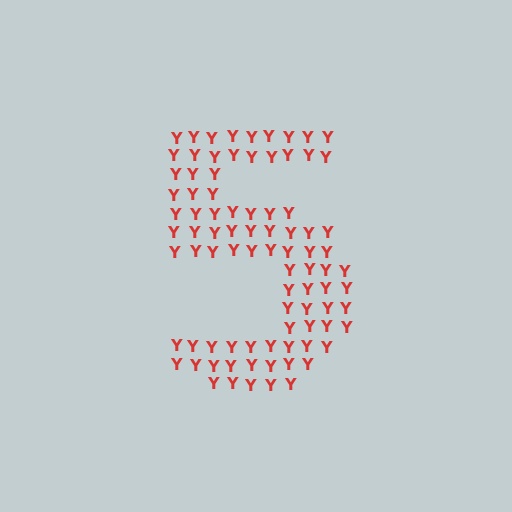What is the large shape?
The large shape is the digit 5.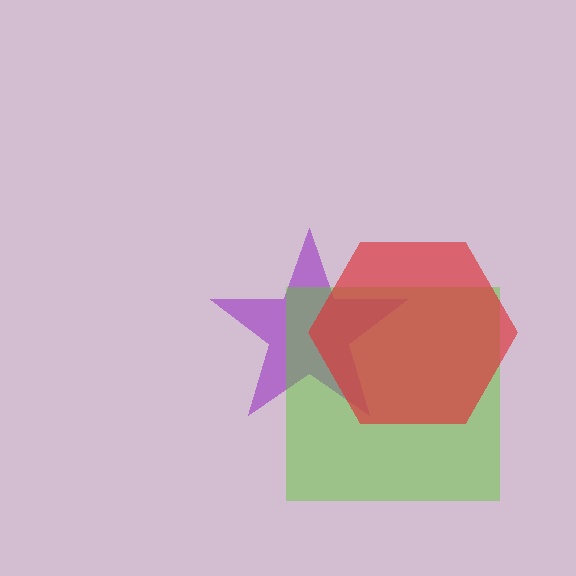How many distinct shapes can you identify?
There are 3 distinct shapes: a purple star, a lime square, a red hexagon.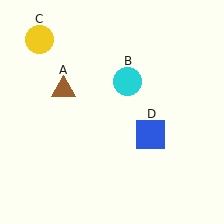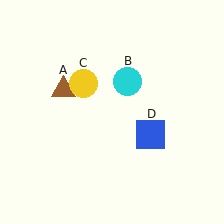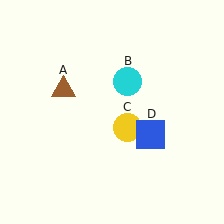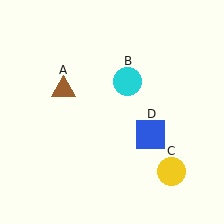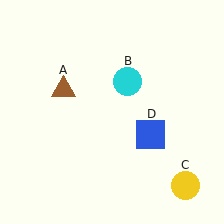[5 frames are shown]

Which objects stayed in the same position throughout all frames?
Brown triangle (object A) and cyan circle (object B) and blue square (object D) remained stationary.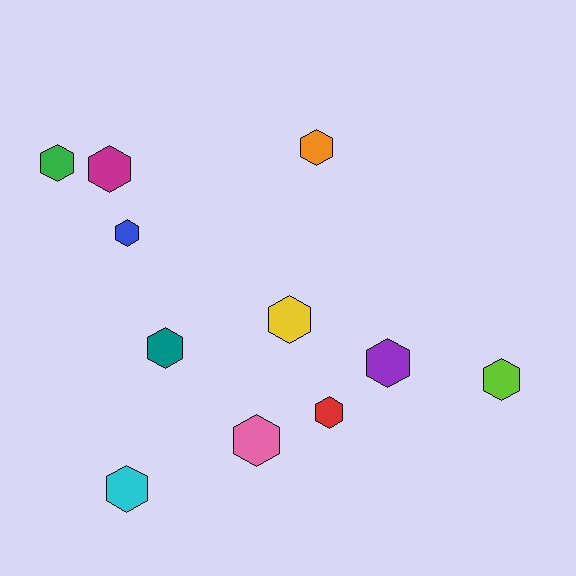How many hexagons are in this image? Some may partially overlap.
There are 11 hexagons.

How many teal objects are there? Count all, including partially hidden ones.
There is 1 teal object.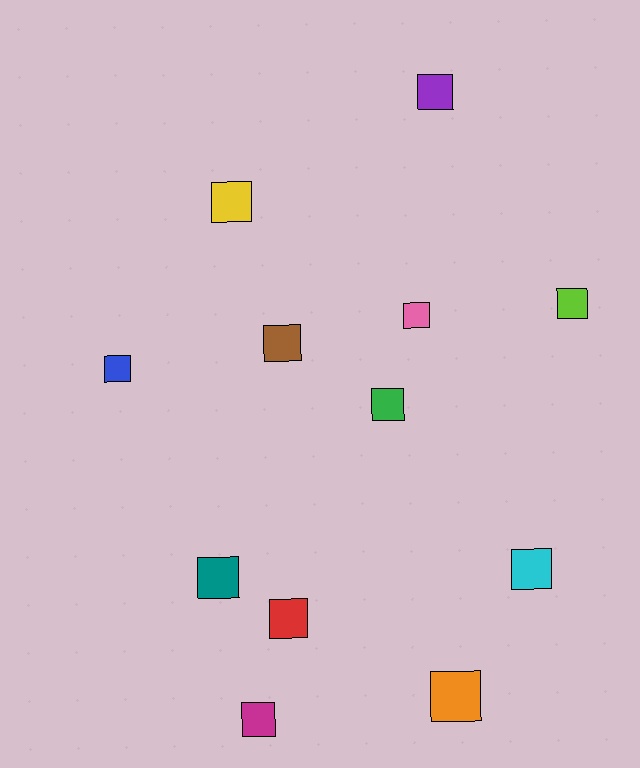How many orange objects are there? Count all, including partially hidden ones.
There is 1 orange object.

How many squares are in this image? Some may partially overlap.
There are 12 squares.